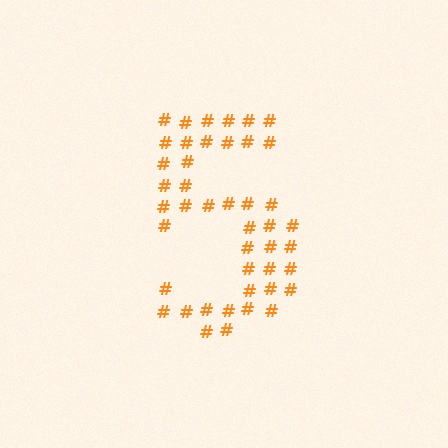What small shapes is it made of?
It is made of small hash symbols.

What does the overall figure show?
The overall figure shows the digit 5.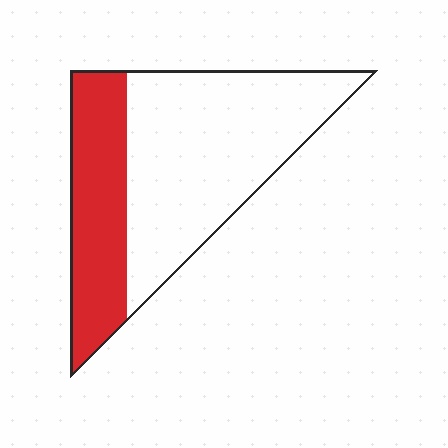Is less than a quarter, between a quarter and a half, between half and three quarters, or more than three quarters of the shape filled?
Between a quarter and a half.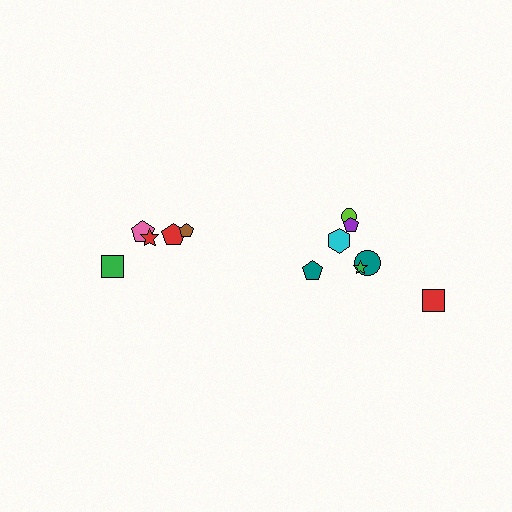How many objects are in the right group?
There are 7 objects.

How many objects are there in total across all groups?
There are 12 objects.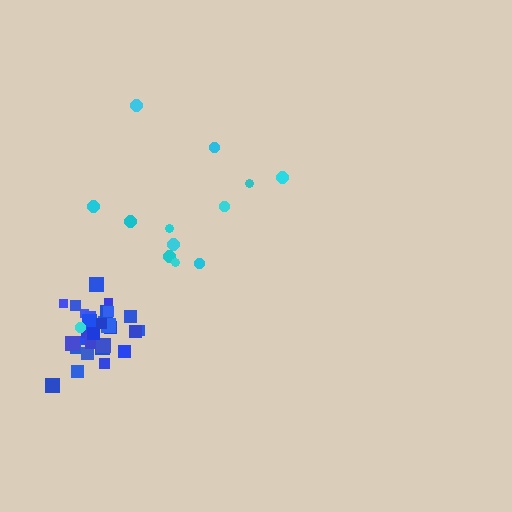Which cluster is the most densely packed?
Blue.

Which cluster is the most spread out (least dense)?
Cyan.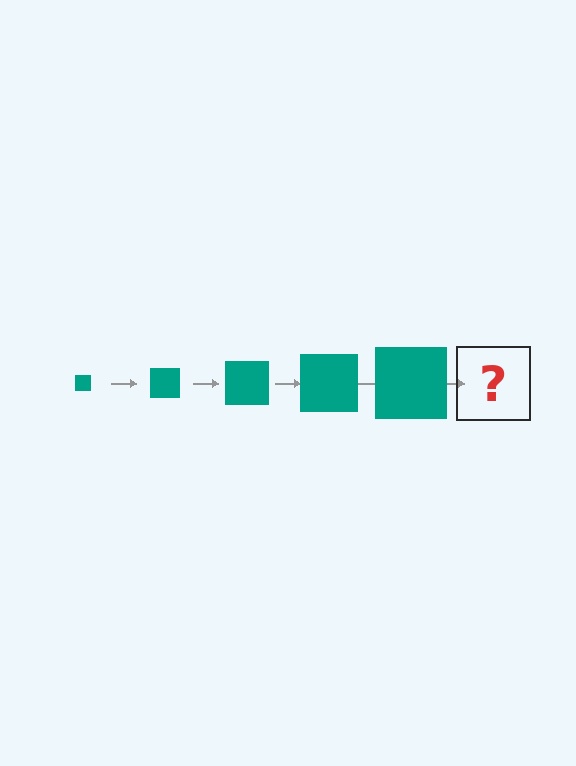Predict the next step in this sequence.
The next step is a teal square, larger than the previous one.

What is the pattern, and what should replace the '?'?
The pattern is that the square gets progressively larger each step. The '?' should be a teal square, larger than the previous one.